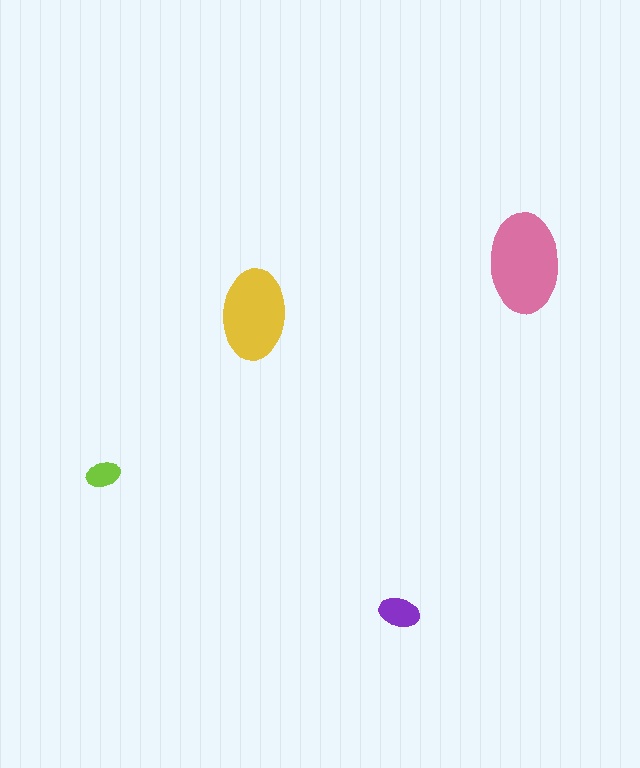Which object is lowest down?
The purple ellipse is bottommost.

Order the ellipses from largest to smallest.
the pink one, the yellow one, the purple one, the lime one.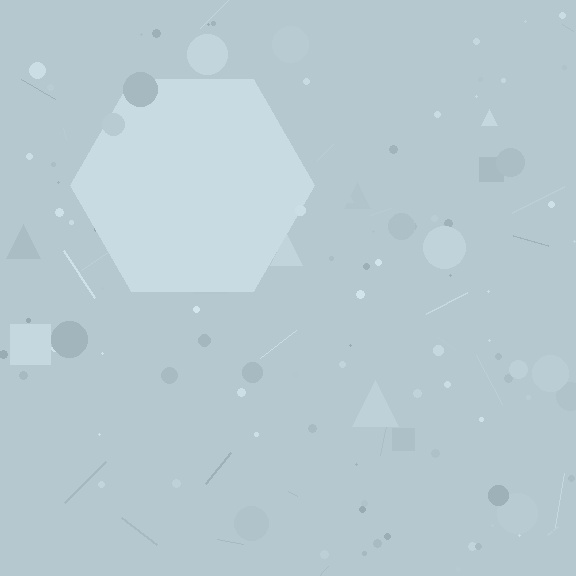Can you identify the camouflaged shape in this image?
The camouflaged shape is a hexagon.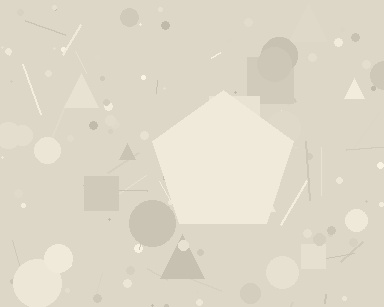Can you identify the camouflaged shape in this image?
The camouflaged shape is a pentagon.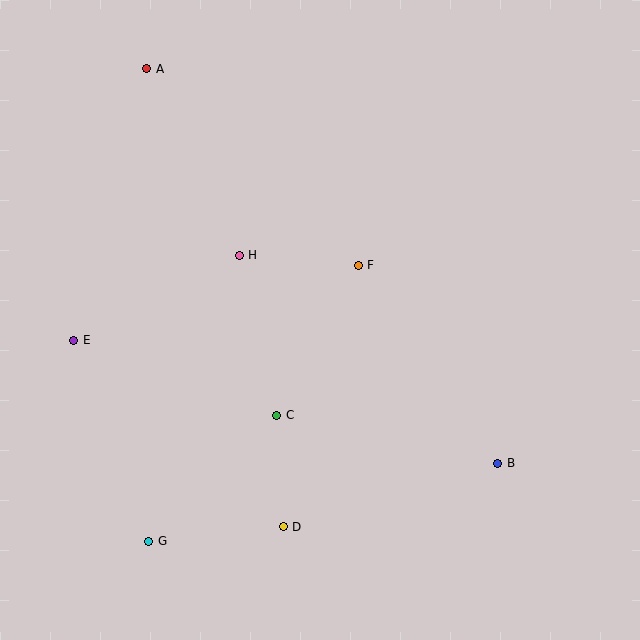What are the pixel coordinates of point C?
Point C is at (277, 415).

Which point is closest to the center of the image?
Point F at (358, 265) is closest to the center.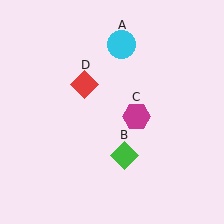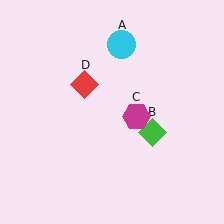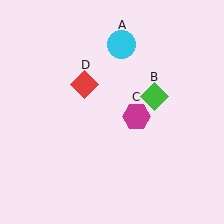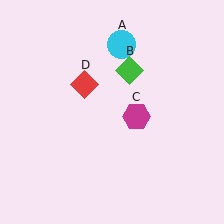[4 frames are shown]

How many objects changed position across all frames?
1 object changed position: green diamond (object B).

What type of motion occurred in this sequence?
The green diamond (object B) rotated counterclockwise around the center of the scene.